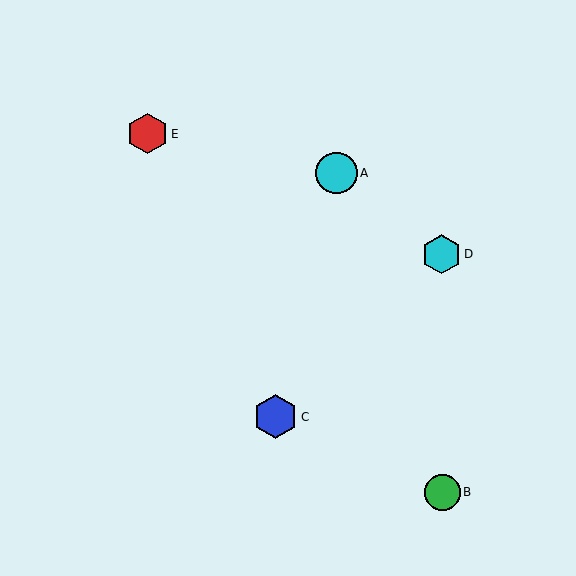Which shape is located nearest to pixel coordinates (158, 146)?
The red hexagon (labeled E) at (147, 134) is nearest to that location.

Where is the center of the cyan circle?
The center of the cyan circle is at (337, 173).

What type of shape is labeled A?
Shape A is a cyan circle.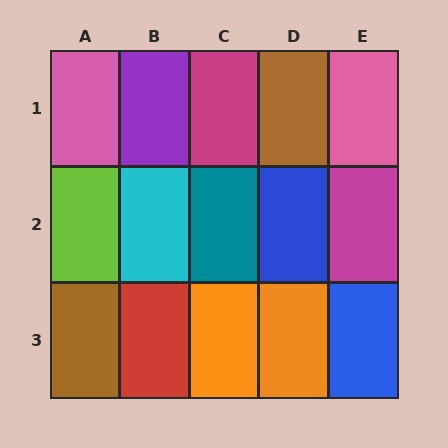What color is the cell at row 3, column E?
Blue.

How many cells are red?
1 cell is red.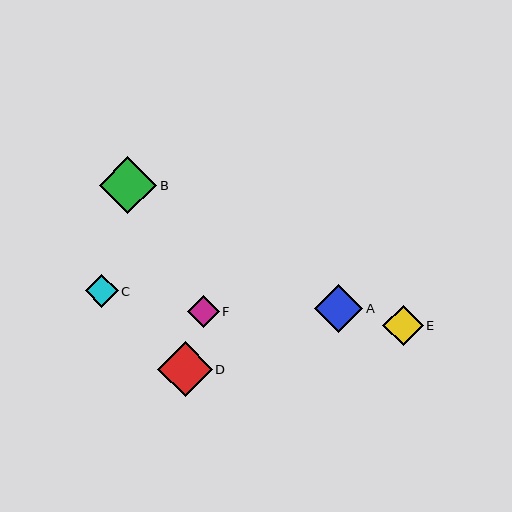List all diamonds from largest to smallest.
From largest to smallest: B, D, A, E, C, F.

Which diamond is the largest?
Diamond B is the largest with a size of approximately 57 pixels.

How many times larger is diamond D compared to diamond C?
Diamond D is approximately 1.7 times the size of diamond C.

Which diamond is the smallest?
Diamond F is the smallest with a size of approximately 32 pixels.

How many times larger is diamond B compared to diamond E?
Diamond B is approximately 1.4 times the size of diamond E.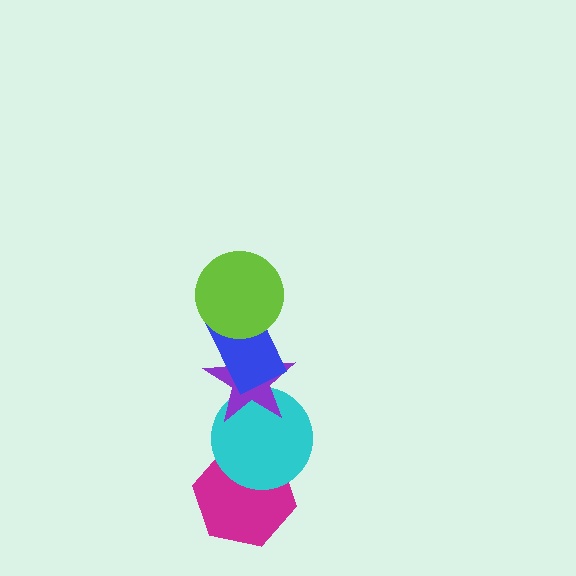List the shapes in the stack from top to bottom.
From top to bottom: the lime circle, the blue rectangle, the purple star, the cyan circle, the magenta hexagon.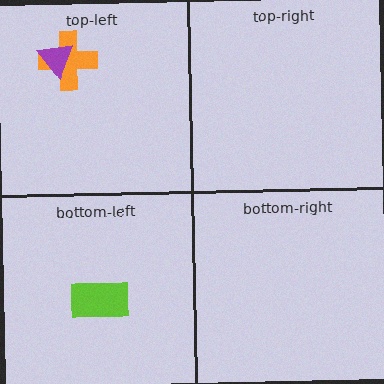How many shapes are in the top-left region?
2.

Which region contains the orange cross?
The top-left region.